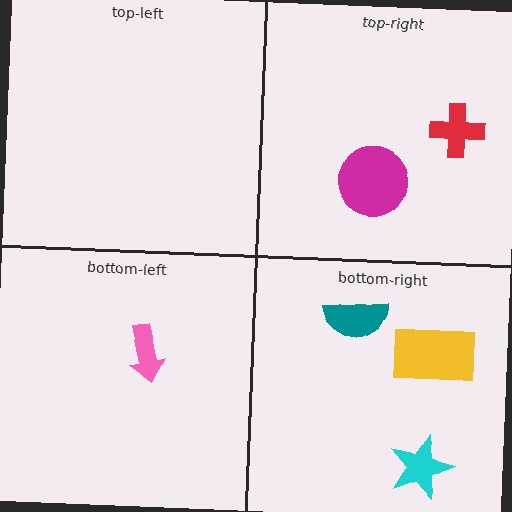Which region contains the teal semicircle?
The bottom-right region.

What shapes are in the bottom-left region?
The pink arrow.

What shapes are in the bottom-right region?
The yellow rectangle, the cyan star, the teal semicircle.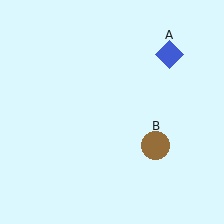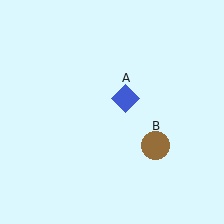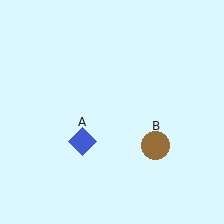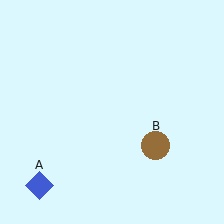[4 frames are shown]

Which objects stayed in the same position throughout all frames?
Brown circle (object B) remained stationary.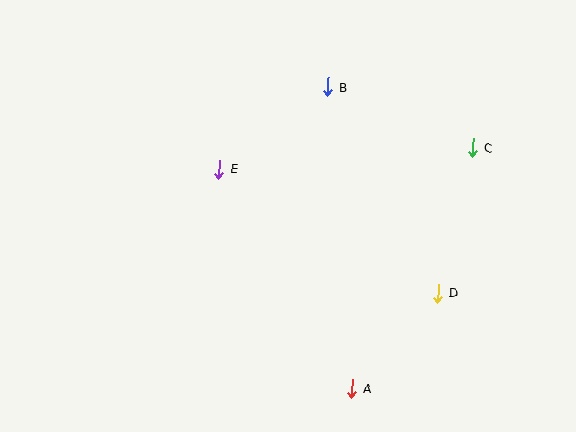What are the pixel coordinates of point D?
Point D is at (438, 293).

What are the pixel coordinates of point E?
Point E is at (219, 169).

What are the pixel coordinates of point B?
Point B is at (328, 87).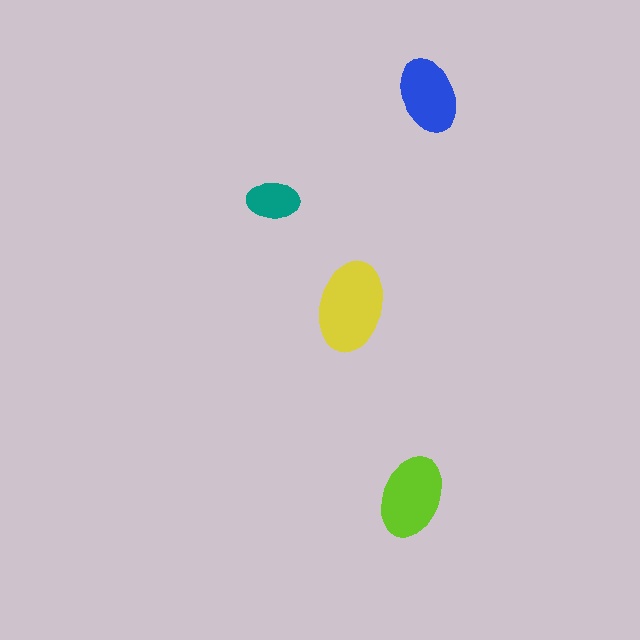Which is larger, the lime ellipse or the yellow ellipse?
The yellow one.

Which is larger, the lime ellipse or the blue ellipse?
The lime one.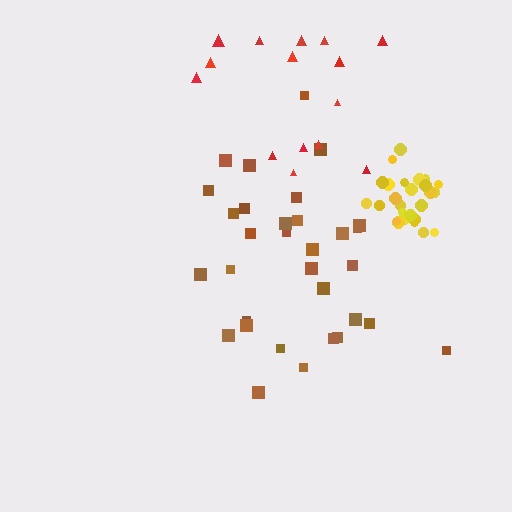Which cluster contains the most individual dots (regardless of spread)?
Brown (32).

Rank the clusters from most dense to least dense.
yellow, brown, red.